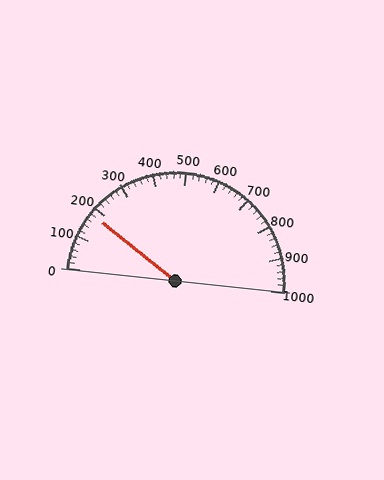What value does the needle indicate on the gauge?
The needle indicates approximately 180.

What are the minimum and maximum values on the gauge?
The gauge ranges from 0 to 1000.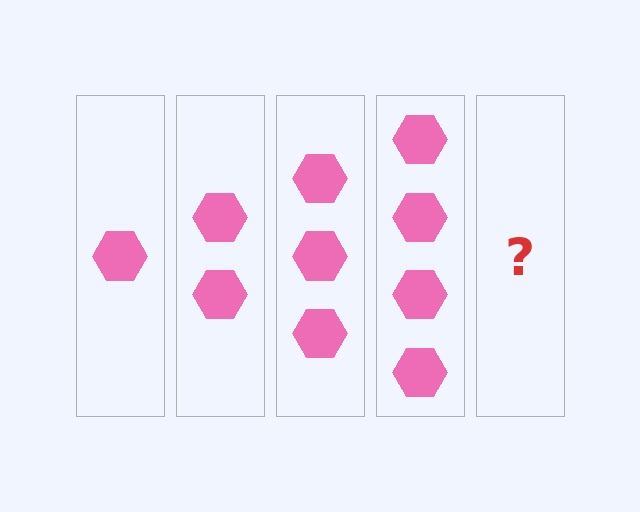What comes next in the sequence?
The next element should be 5 hexagons.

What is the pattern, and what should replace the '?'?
The pattern is that each step adds one more hexagon. The '?' should be 5 hexagons.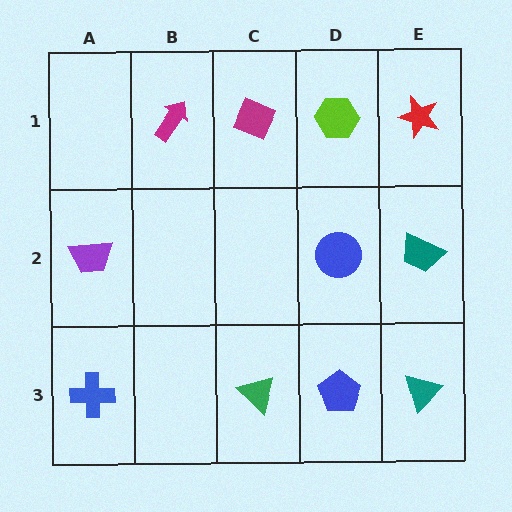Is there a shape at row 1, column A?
No, that cell is empty.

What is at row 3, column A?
A blue cross.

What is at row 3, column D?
A blue pentagon.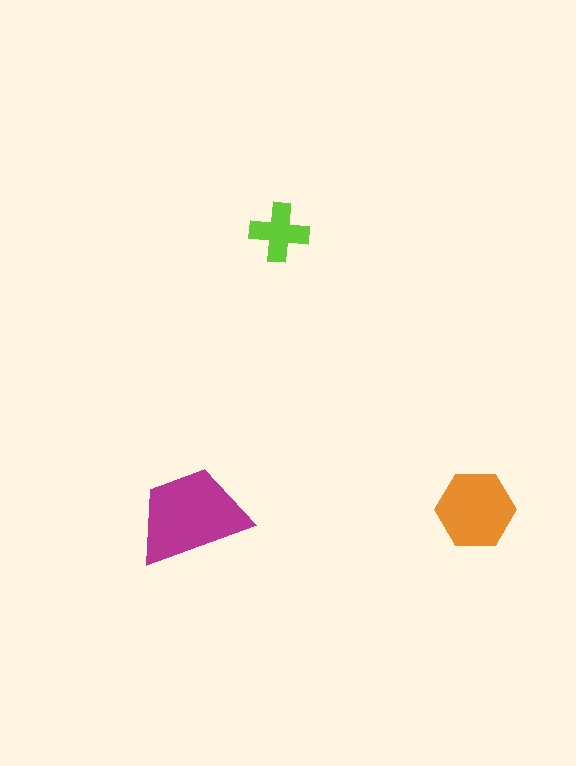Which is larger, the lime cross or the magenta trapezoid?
The magenta trapezoid.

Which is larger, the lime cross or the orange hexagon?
The orange hexagon.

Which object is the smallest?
The lime cross.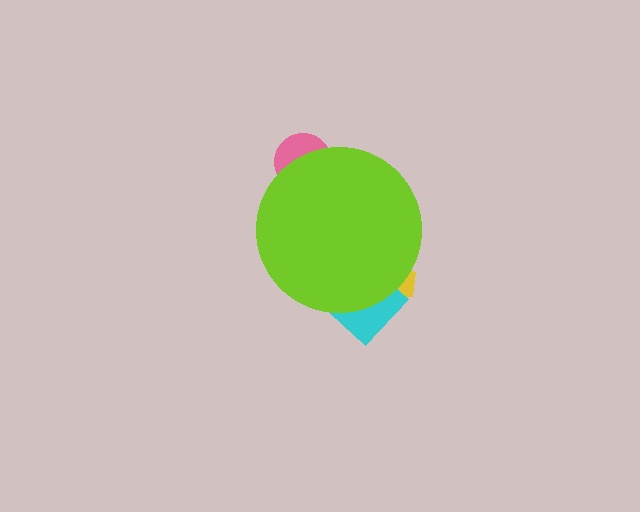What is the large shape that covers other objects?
A lime circle.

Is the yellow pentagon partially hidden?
Yes, the yellow pentagon is partially hidden behind the lime circle.